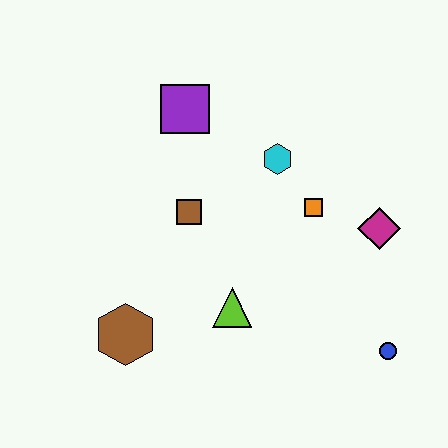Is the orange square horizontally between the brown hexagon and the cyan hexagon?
No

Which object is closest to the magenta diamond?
The orange square is closest to the magenta diamond.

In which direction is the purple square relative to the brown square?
The purple square is above the brown square.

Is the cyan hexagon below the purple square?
Yes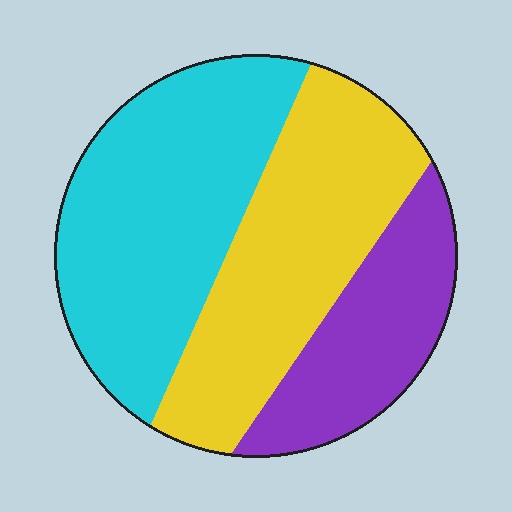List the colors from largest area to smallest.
From largest to smallest: cyan, yellow, purple.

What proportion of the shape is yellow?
Yellow takes up between a quarter and a half of the shape.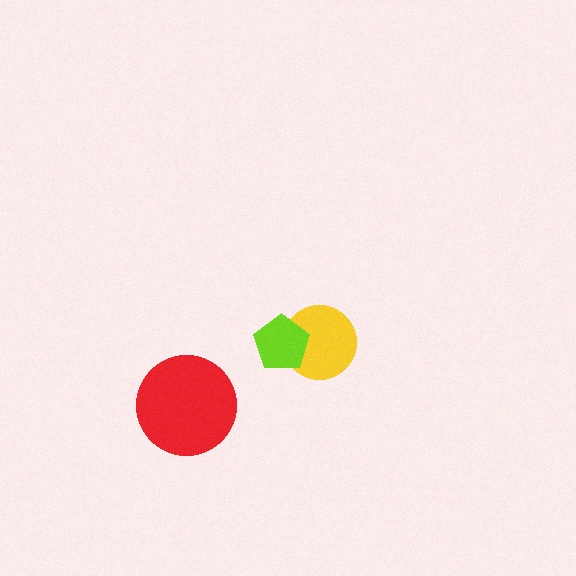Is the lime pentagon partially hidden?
No, no other shape covers it.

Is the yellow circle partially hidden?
Yes, it is partially covered by another shape.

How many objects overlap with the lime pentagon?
1 object overlaps with the lime pentagon.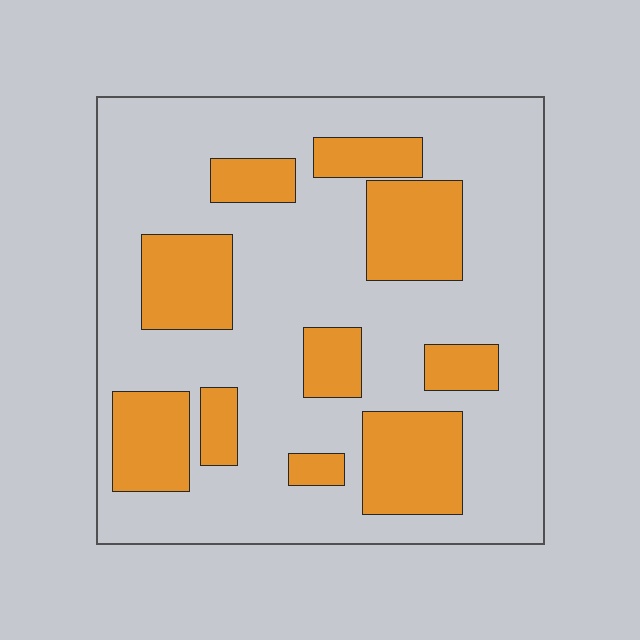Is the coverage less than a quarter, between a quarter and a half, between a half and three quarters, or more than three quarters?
Between a quarter and a half.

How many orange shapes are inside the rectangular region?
10.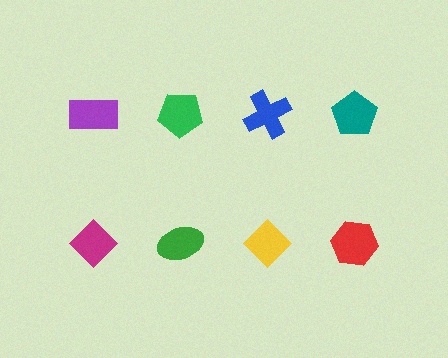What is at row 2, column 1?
A magenta diamond.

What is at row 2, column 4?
A red hexagon.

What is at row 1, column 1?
A purple rectangle.